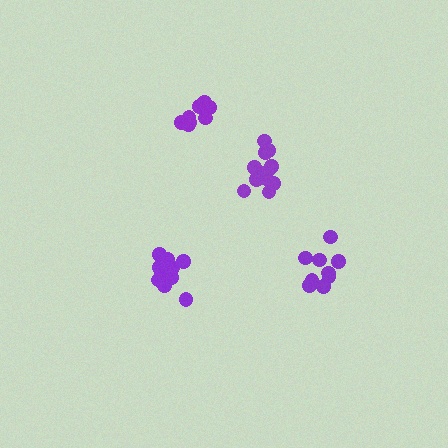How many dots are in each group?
Group 1: 10 dots, Group 2: 13 dots, Group 3: 9 dots, Group 4: 13 dots (45 total).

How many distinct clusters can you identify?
There are 4 distinct clusters.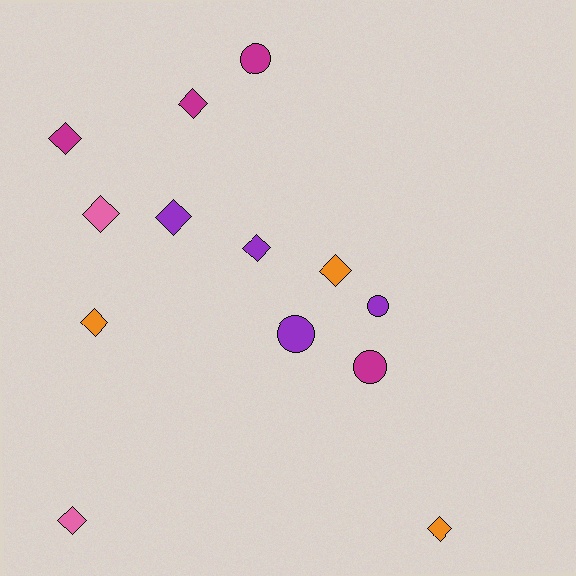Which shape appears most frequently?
Diamond, with 9 objects.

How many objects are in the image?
There are 13 objects.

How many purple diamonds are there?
There are 2 purple diamonds.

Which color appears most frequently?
Magenta, with 4 objects.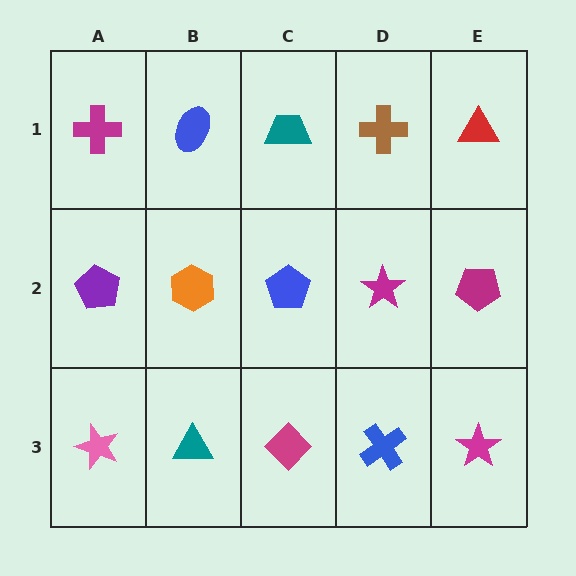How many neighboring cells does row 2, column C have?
4.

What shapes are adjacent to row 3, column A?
A purple pentagon (row 2, column A), a teal triangle (row 3, column B).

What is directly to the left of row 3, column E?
A blue cross.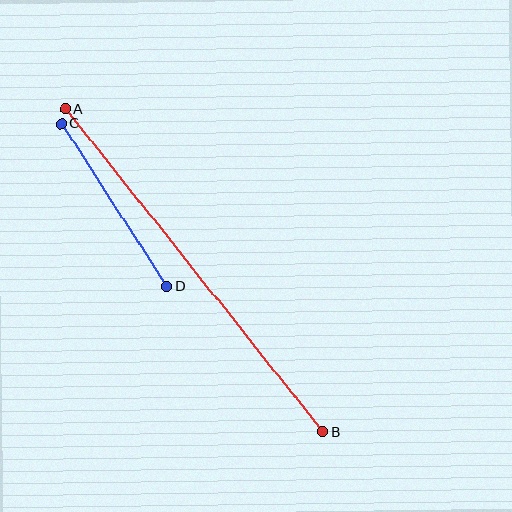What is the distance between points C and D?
The distance is approximately 194 pixels.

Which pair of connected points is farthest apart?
Points A and B are farthest apart.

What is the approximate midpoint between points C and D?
The midpoint is at approximately (114, 205) pixels.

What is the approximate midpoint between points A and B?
The midpoint is at approximately (194, 271) pixels.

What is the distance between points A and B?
The distance is approximately 413 pixels.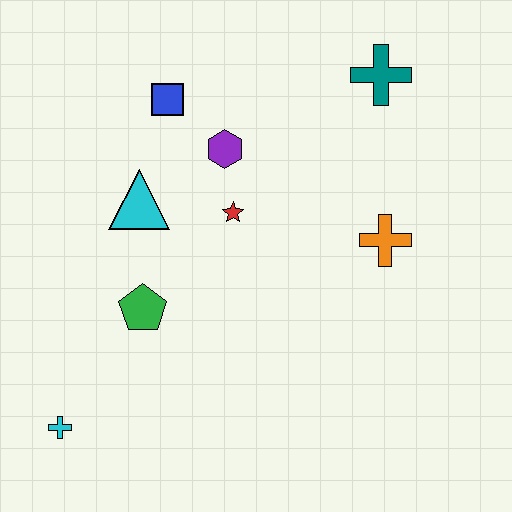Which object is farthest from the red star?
The cyan cross is farthest from the red star.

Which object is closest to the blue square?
The purple hexagon is closest to the blue square.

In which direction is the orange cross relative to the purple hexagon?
The orange cross is to the right of the purple hexagon.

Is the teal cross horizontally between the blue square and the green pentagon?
No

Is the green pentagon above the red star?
No